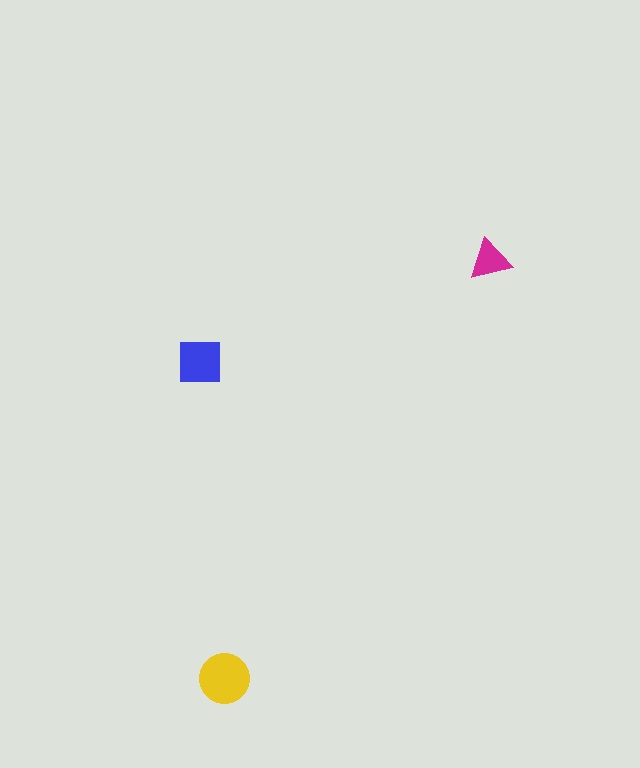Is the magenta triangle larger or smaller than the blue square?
Smaller.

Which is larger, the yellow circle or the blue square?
The yellow circle.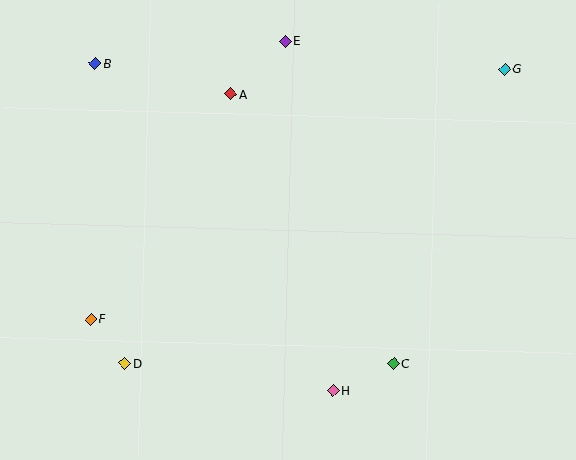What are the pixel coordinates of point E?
Point E is at (285, 41).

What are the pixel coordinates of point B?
Point B is at (95, 64).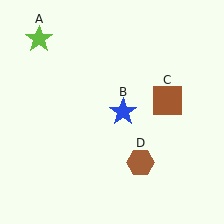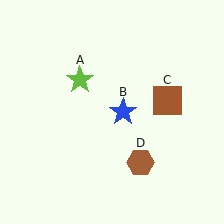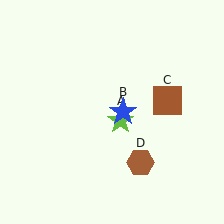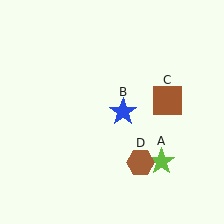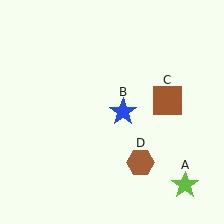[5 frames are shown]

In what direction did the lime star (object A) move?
The lime star (object A) moved down and to the right.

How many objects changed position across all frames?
1 object changed position: lime star (object A).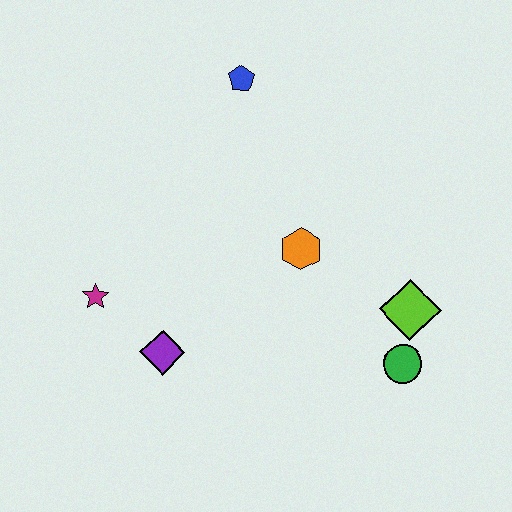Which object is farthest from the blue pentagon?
The green circle is farthest from the blue pentagon.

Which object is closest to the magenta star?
The purple diamond is closest to the magenta star.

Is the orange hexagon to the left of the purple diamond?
No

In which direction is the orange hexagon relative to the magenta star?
The orange hexagon is to the right of the magenta star.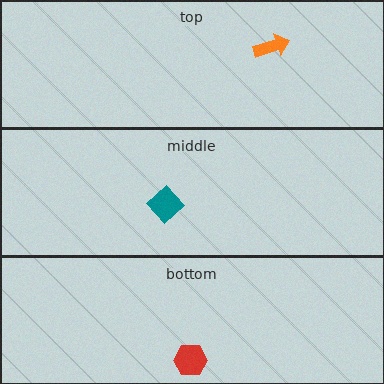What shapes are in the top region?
The orange arrow.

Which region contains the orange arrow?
The top region.